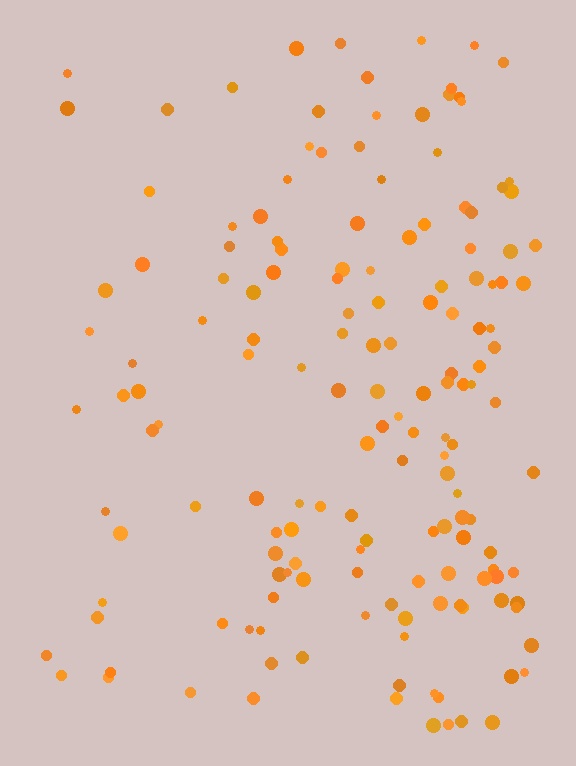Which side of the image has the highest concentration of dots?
The right.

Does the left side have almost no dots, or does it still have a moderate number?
Still a moderate number, just noticeably fewer than the right.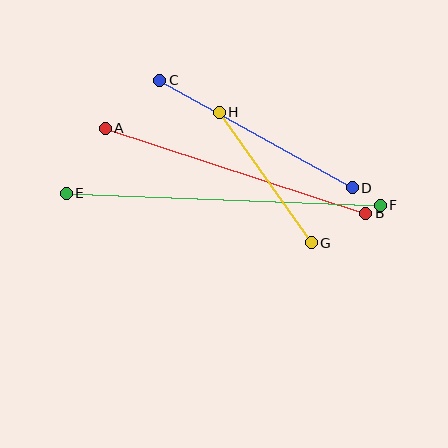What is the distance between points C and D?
The distance is approximately 221 pixels.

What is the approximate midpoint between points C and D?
The midpoint is at approximately (256, 134) pixels.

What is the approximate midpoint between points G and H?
The midpoint is at approximately (265, 177) pixels.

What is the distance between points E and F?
The distance is approximately 314 pixels.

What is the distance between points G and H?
The distance is approximately 160 pixels.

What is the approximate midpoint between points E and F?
The midpoint is at approximately (223, 199) pixels.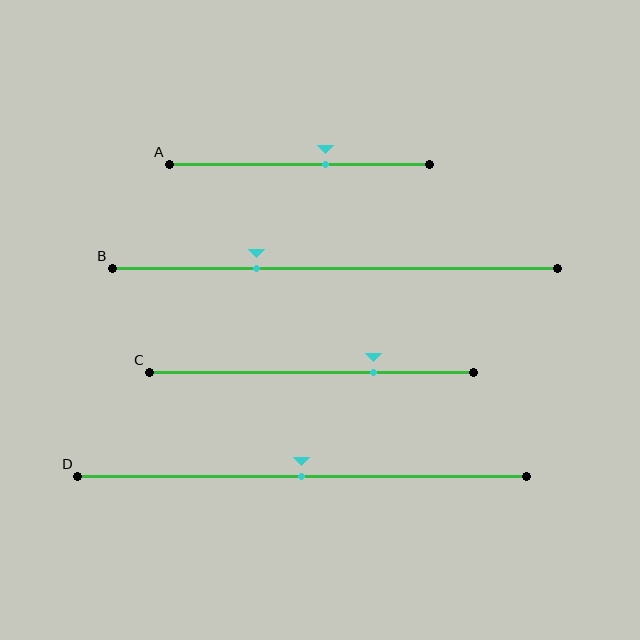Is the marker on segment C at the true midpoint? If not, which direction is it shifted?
No, the marker on segment C is shifted to the right by about 19% of the segment length.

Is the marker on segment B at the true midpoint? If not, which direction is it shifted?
No, the marker on segment B is shifted to the left by about 18% of the segment length.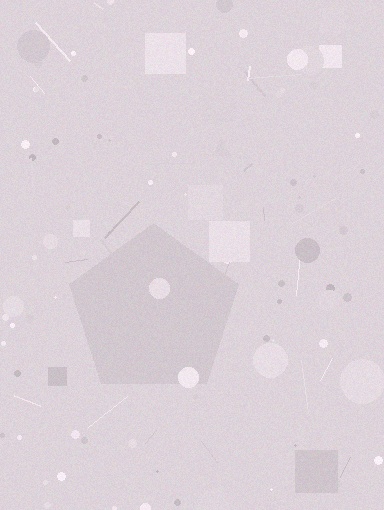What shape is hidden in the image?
A pentagon is hidden in the image.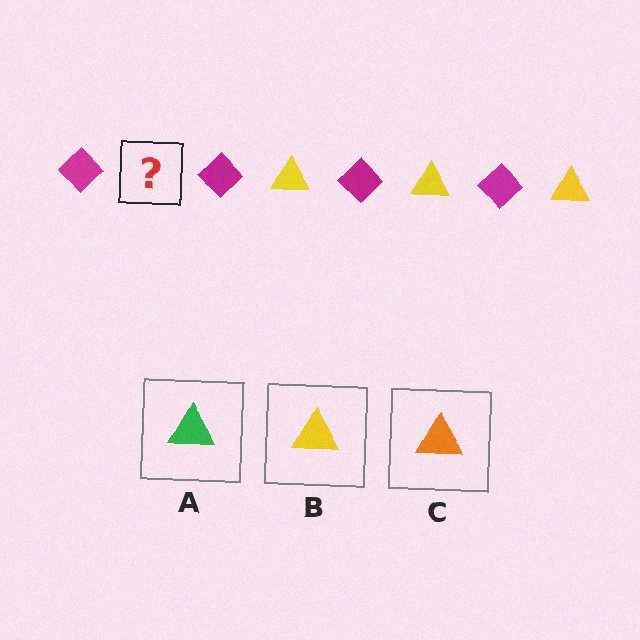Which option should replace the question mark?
Option B.